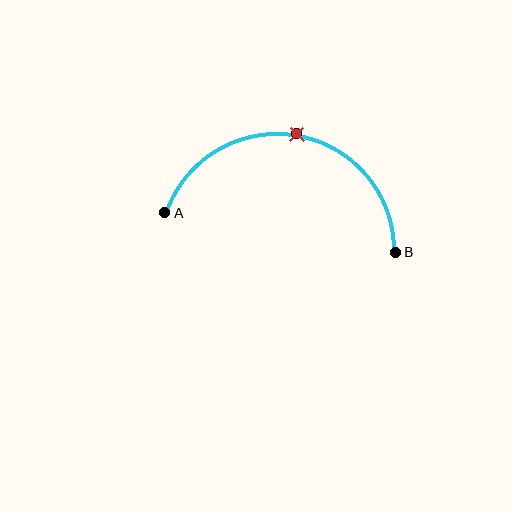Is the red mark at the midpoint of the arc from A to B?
Yes. The red mark lies on the arc at equal arc-length from both A and B — it is the arc midpoint.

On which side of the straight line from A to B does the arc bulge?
The arc bulges above the straight line connecting A and B.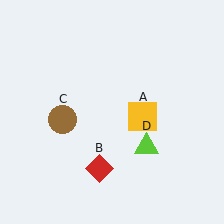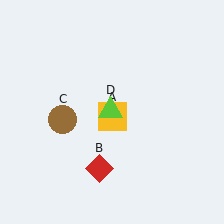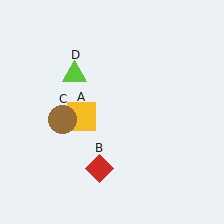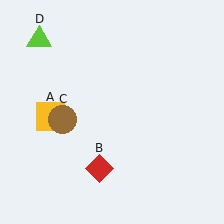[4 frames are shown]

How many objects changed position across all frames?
2 objects changed position: yellow square (object A), lime triangle (object D).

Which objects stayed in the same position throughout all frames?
Red diamond (object B) and brown circle (object C) remained stationary.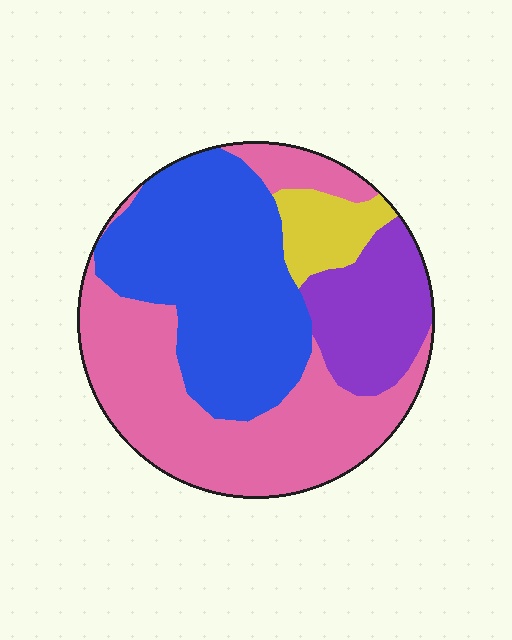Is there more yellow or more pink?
Pink.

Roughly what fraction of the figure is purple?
Purple covers about 15% of the figure.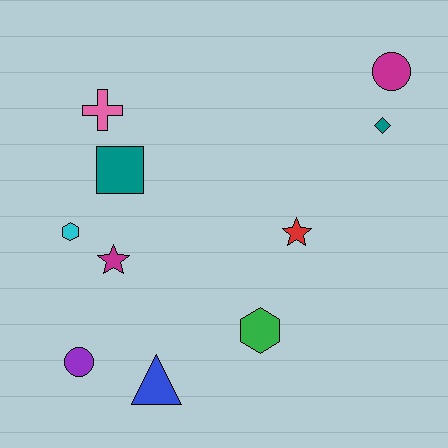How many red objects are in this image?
There is 1 red object.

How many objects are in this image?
There are 10 objects.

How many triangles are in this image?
There is 1 triangle.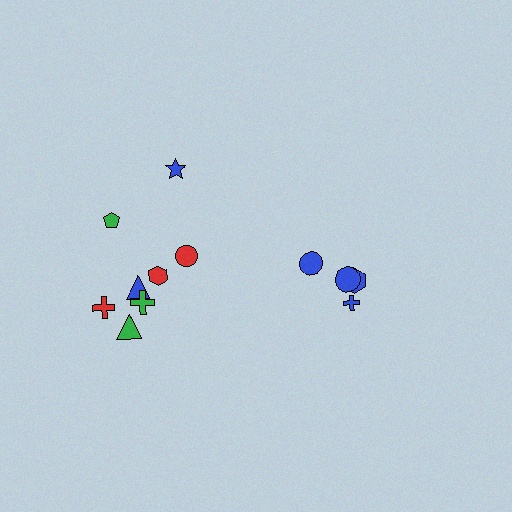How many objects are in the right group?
There are 4 objects.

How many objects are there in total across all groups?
There are 12 objects.